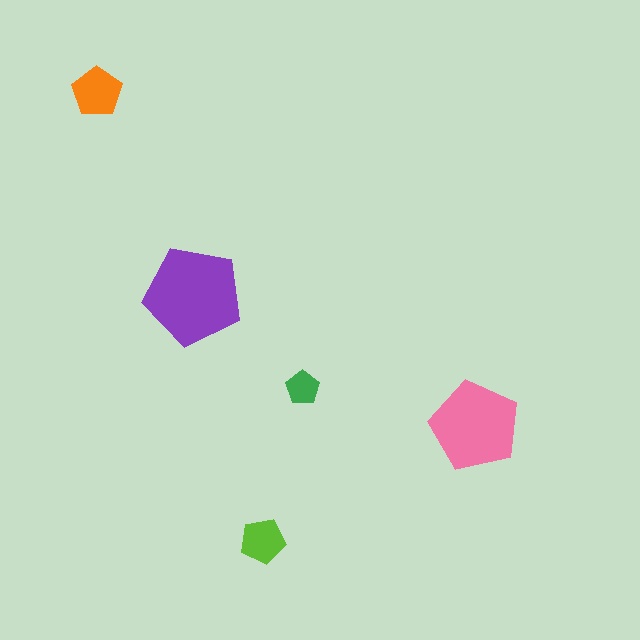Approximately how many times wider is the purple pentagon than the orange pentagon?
About 2 times wider.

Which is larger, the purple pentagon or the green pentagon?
The purple one.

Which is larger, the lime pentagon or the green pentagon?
The lime one.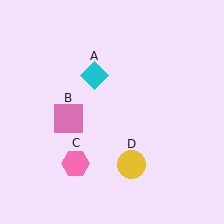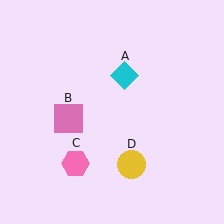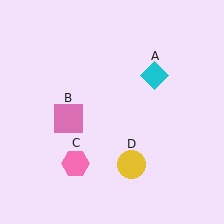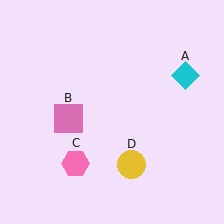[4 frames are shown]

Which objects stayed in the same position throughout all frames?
Pink square (object B) and pink hexagon (object C) and yellow circle (object D) remained stationary.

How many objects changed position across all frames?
1 object changed position: cyan diamond (object A).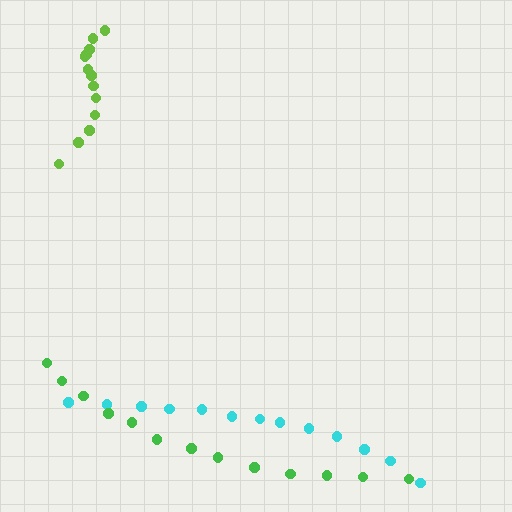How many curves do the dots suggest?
There are 3 distinct paths.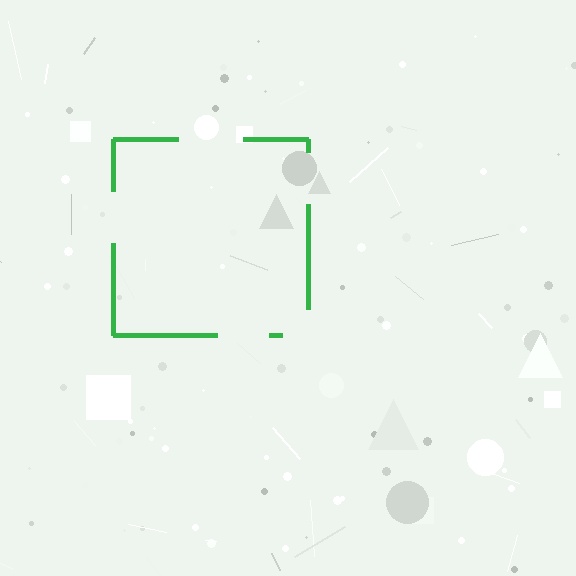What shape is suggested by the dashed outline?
The dashed outline suggests a square.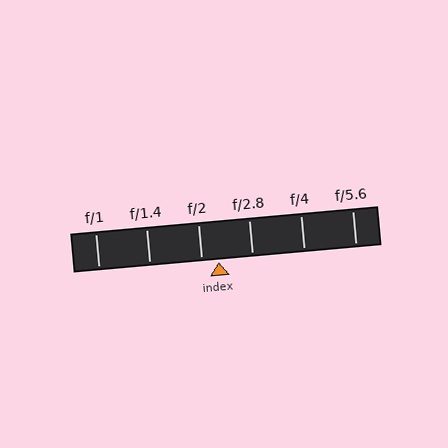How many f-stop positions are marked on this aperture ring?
There are 6 f-stop positions marked.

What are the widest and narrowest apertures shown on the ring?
The widest aperture shown is f/1 and the narrowest is f/5.6.